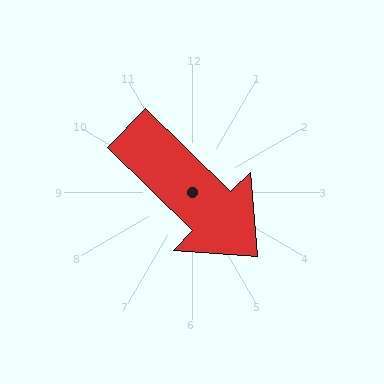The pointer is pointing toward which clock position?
Roughly 4 o'clock.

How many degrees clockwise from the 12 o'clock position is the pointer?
Approximately 135 degrees.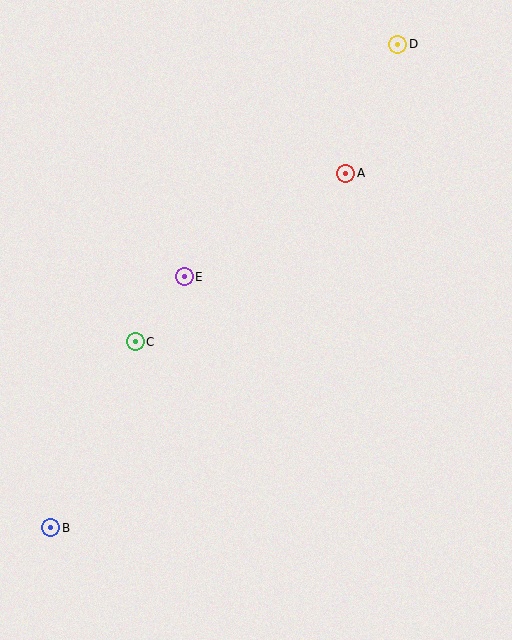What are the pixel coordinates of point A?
Point A is at (346, 173).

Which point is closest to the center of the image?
Point E at (184, 277) is closest to the center.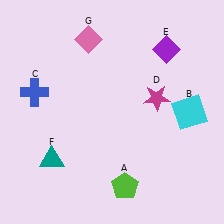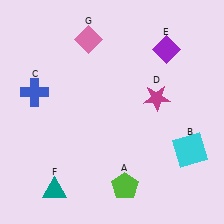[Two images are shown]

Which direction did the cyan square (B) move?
The cyan square (B) moved down.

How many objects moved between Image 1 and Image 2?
2 objects moved between the two images.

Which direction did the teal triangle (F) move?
The teal triangle (F) moved down.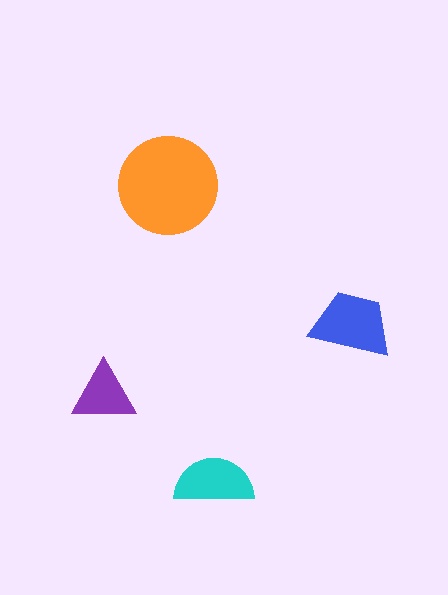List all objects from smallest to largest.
The purple triangle, the cyan semicircle, the blue trapezoid, the orange circle.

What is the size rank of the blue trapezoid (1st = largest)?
2nd.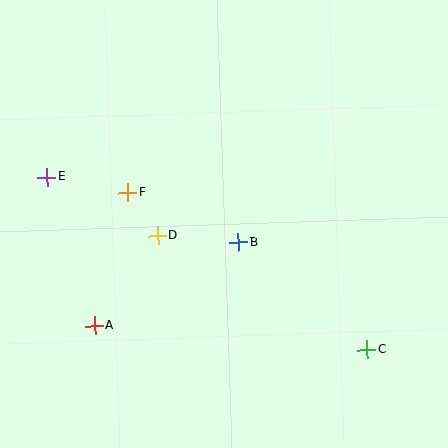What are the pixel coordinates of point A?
Point A is at (95, 326).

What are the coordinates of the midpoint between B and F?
The midpoint between B and F is at (183, 217).